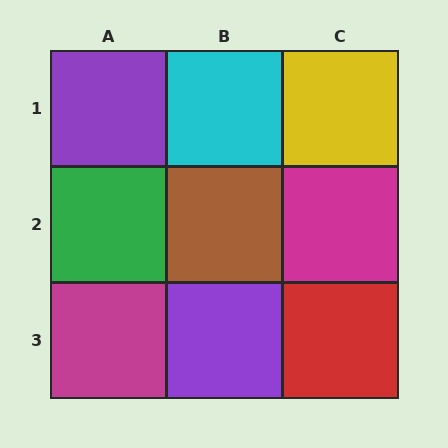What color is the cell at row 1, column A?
Purple.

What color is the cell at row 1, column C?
Yellow.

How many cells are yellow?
1 cell is yellow.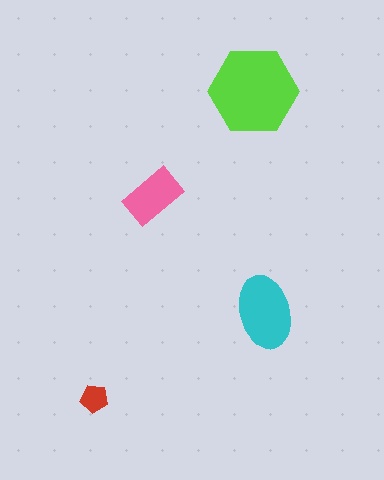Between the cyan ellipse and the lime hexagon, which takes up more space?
The lime hexagon.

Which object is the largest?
The lime hexagon.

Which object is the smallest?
The red pentagon.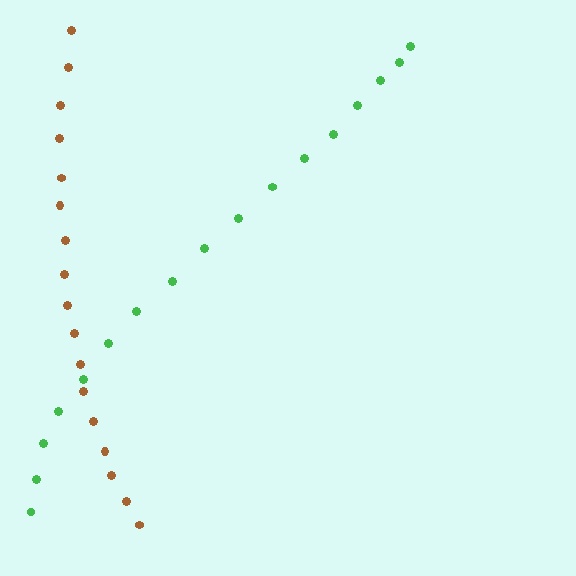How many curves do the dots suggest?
There are 2 distinct paths.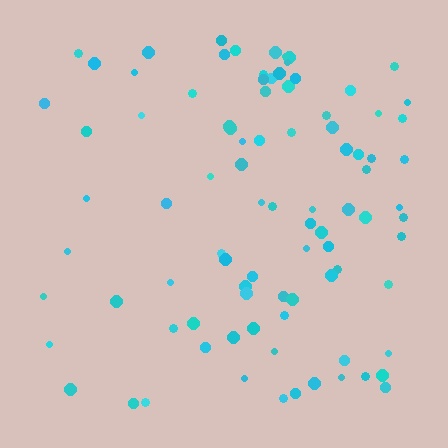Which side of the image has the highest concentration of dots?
The right.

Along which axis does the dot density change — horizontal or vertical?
Horizontal.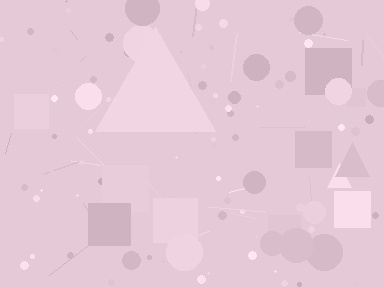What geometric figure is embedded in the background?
A triangle is embedded in the background.